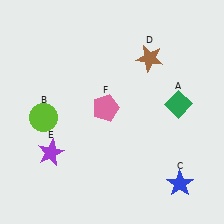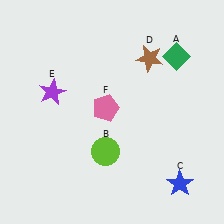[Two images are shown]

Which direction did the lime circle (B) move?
The lime circle (B) moved right.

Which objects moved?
The objects that moved are: the green diamond (A), the lime circle (B), the purple star (E).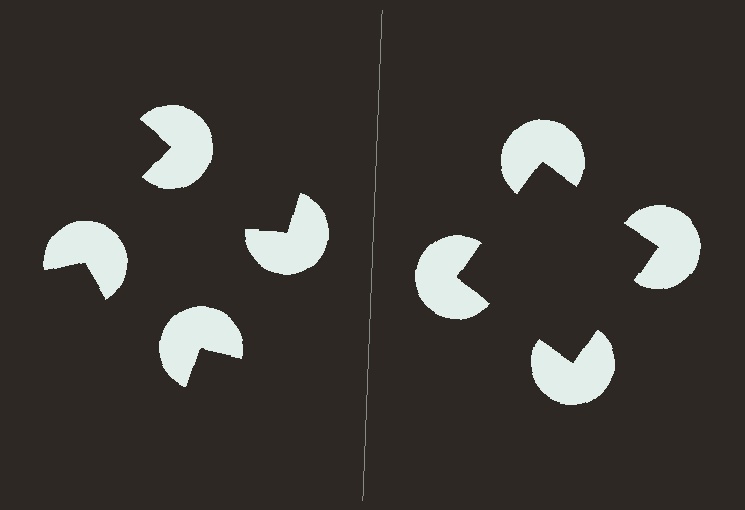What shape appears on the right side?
An illusory square.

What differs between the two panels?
The pac-man discs are positioned identically on both sides; only the wedge orientations differ. On the right they align to a square; on the left they are misaligned.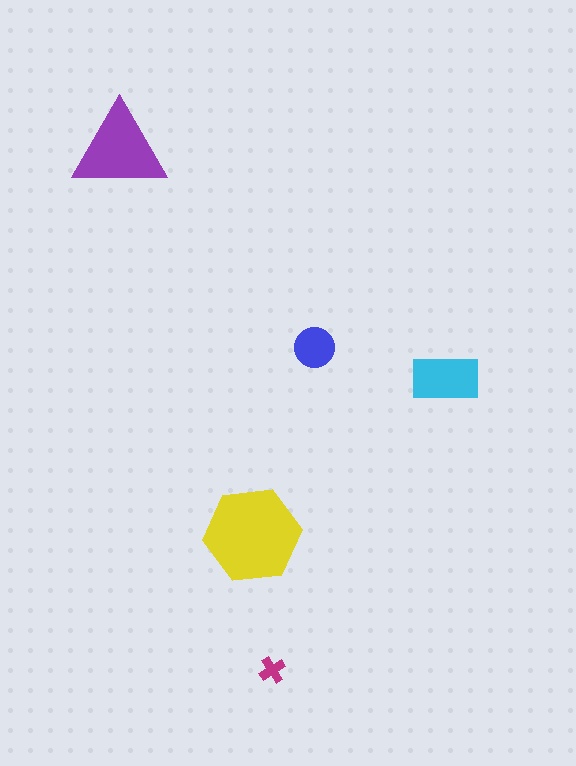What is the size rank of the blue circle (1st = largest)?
4th.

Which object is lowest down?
The magenta cross is bottommost.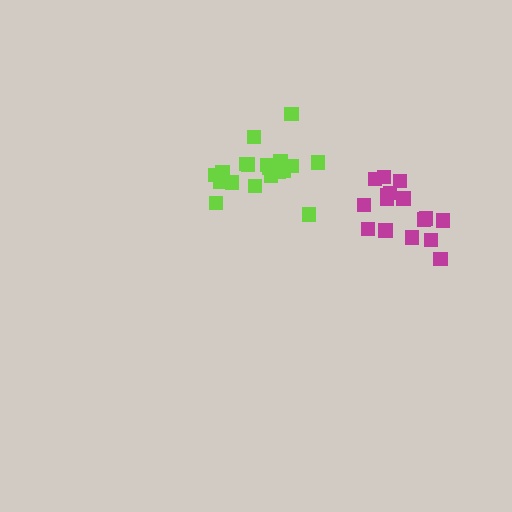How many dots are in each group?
Group 1: 19 dots, Group 2: 16 dots (35 total).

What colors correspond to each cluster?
The clusters are colored: lime, magenta.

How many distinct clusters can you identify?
There are 2 distinct clusters.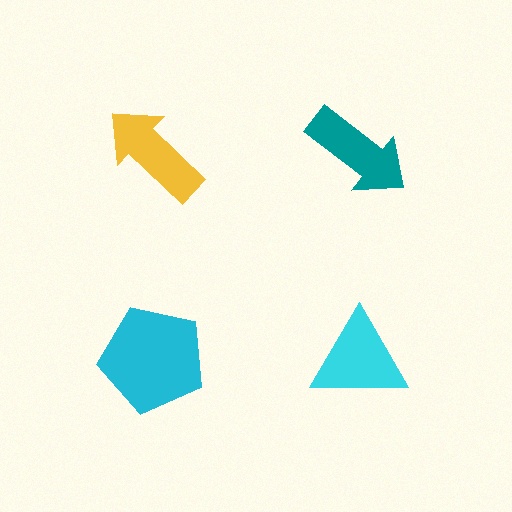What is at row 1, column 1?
A yellow arrow.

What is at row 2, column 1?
A cyan pentagon.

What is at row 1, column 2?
A teal arrow.